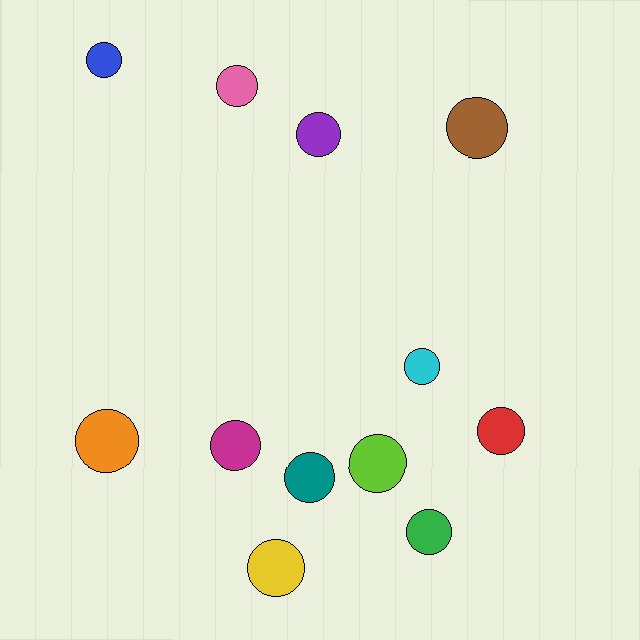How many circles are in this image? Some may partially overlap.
There are 12 circles.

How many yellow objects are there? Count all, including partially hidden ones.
There is 1 yellow object.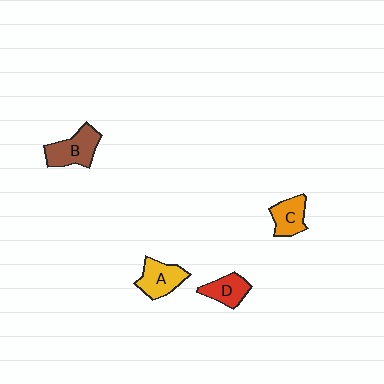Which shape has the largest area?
Shape B (brown).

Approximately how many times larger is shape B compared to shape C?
Approximately 1.3 times.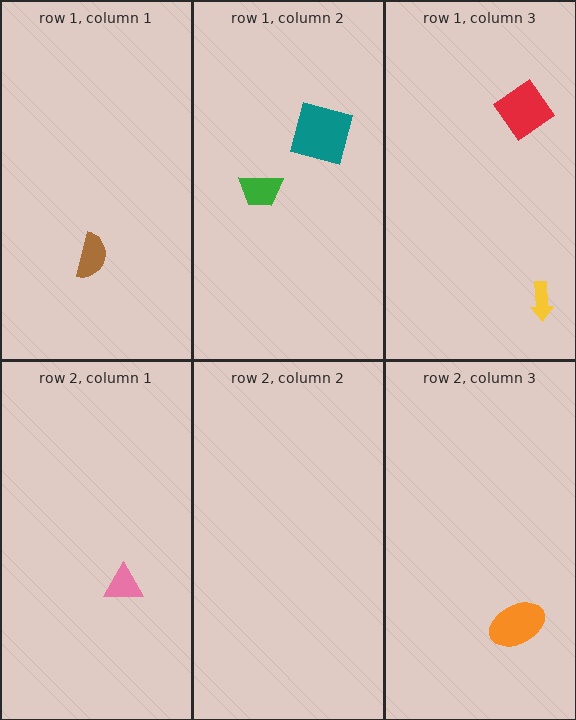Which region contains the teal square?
The row 1, column 2 region.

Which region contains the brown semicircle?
The row 1, column 1 region.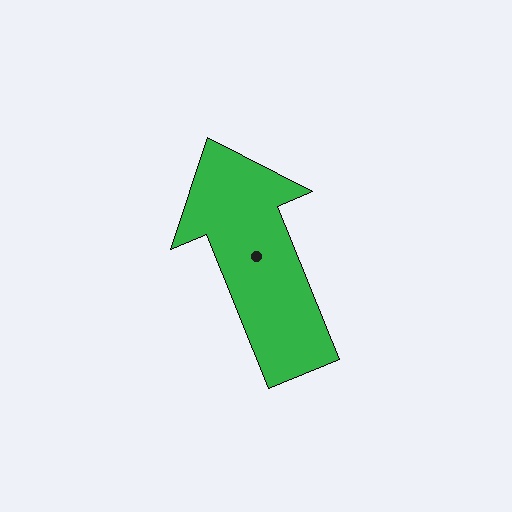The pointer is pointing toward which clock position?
Roughly 11 o'clock.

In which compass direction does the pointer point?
North.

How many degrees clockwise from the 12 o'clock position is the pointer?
Approximately 338 degrees.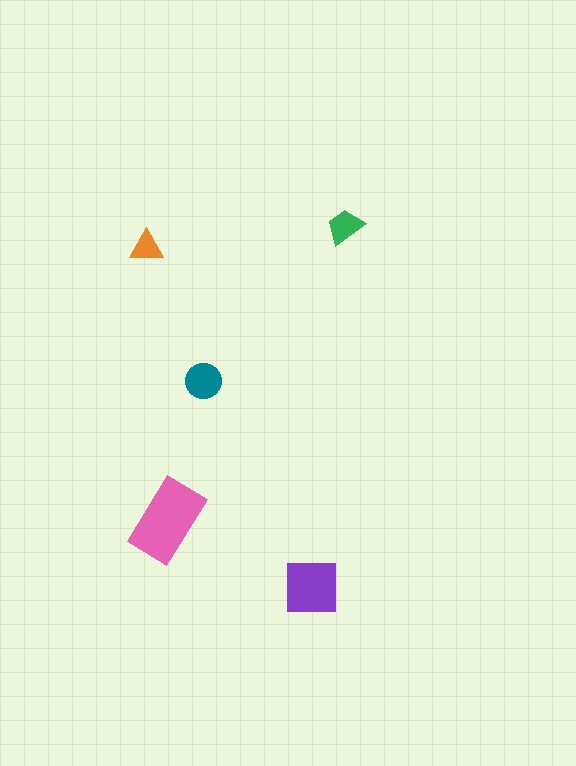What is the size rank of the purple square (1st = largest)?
2nd.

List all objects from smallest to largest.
The orange triangle, the green trapezoid, the teal circle, the purple square, the pink rectangle.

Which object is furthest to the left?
The orange triangle is leftmost.